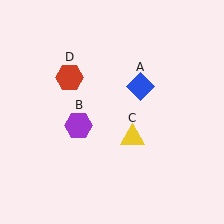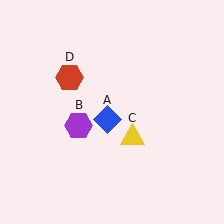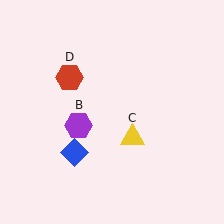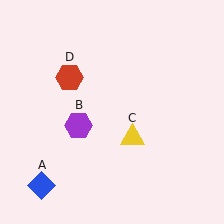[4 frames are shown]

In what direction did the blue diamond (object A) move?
The blue diamond (object A) moved down and to the left.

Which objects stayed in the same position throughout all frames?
Purple hexagon (object B) and yellow triangle (object C) and red hexagon (object D) remained stationary.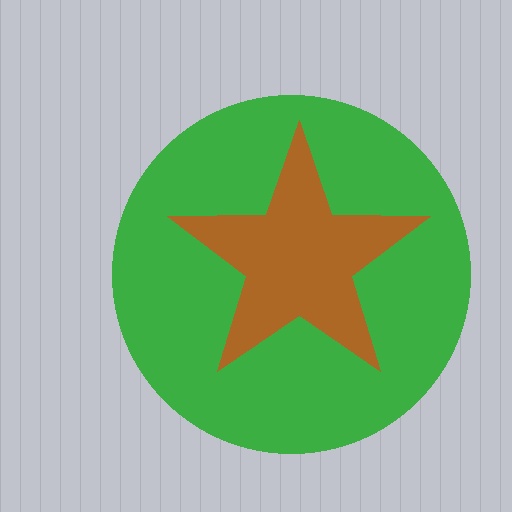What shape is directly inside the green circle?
The brown star.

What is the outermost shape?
The green circle.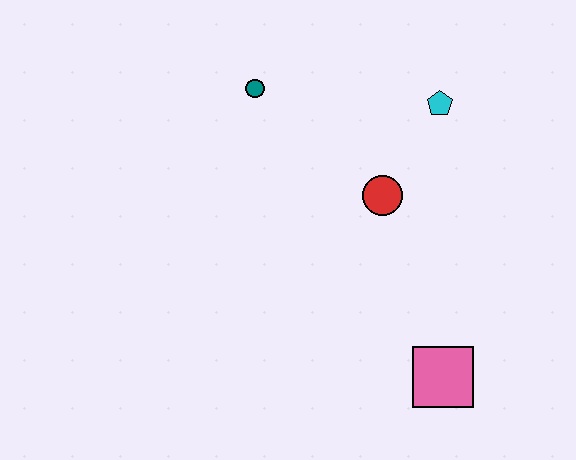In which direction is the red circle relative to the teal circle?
The red circle is to the right of the teal circle.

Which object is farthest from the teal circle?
The pink square is farthest from the teal circle.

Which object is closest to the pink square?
The red circle is closest to the pink square.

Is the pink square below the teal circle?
Yes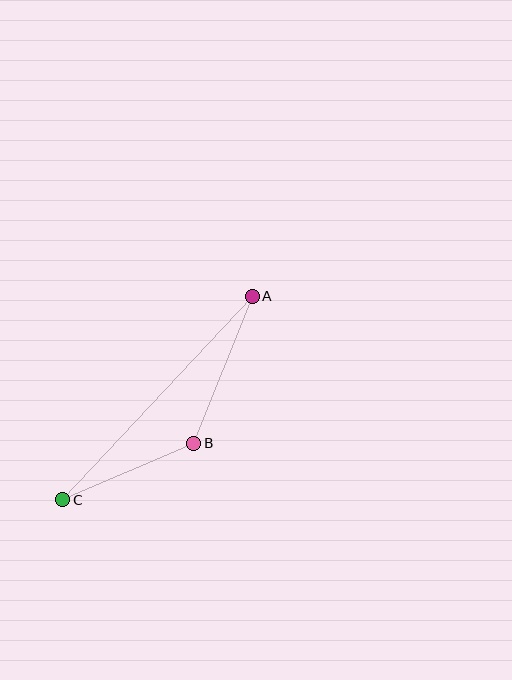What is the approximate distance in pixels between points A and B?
The distance between A and B is approximately 158 pixels.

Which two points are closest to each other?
Points B and C are closest to each other.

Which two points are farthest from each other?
Points A and C are farthest from each other.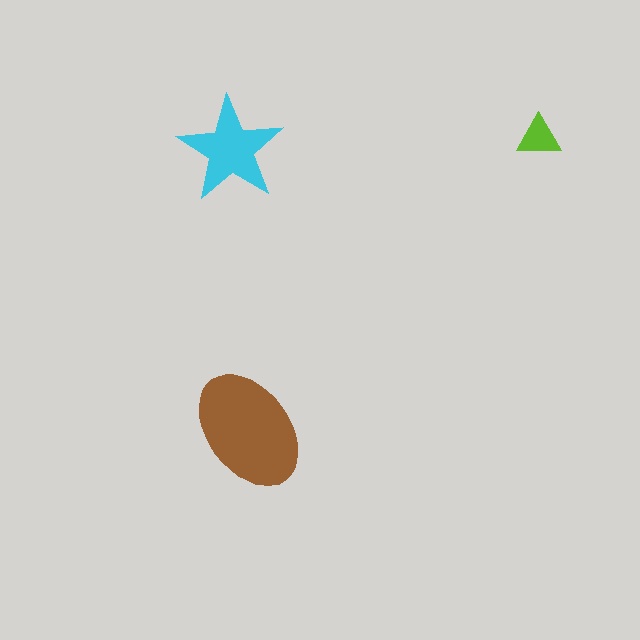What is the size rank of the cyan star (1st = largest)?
2nd.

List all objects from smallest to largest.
The lime triangle, the cyan star, the brown ellipse.